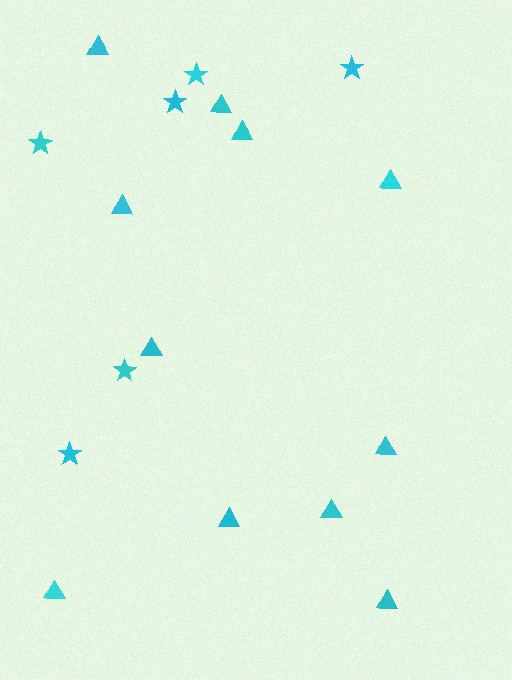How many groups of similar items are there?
There are 2 groups: one group of triangles (11) and one group of stars (6).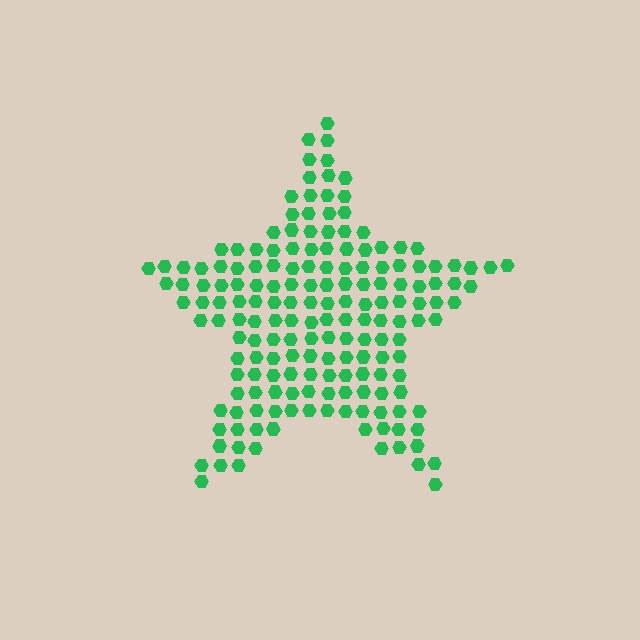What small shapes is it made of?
It is made of small hexagons.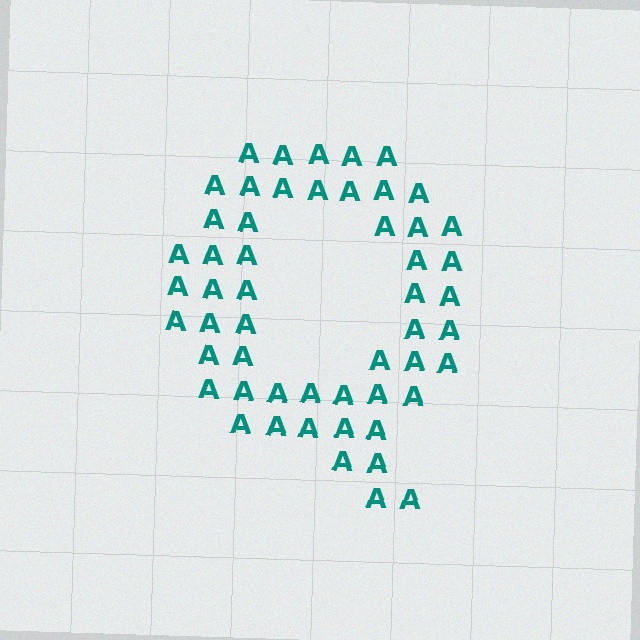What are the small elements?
The small elements are letter A's.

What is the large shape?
The large shape is the letter Q.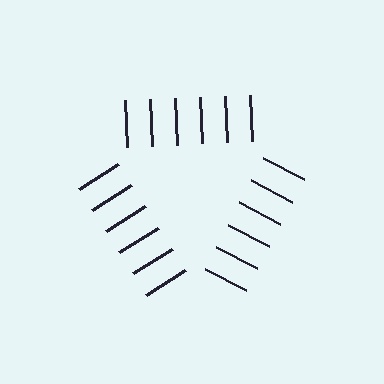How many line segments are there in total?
18 — 6 along each of the 3 edges.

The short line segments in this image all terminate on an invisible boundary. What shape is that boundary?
An illusory triangle — the line segments terminate on its edges but no continuous stroke is drawn.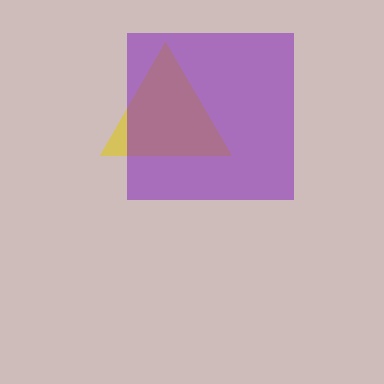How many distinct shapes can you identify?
There are 2 distinct shapes: a yellow triangle, a purple square.